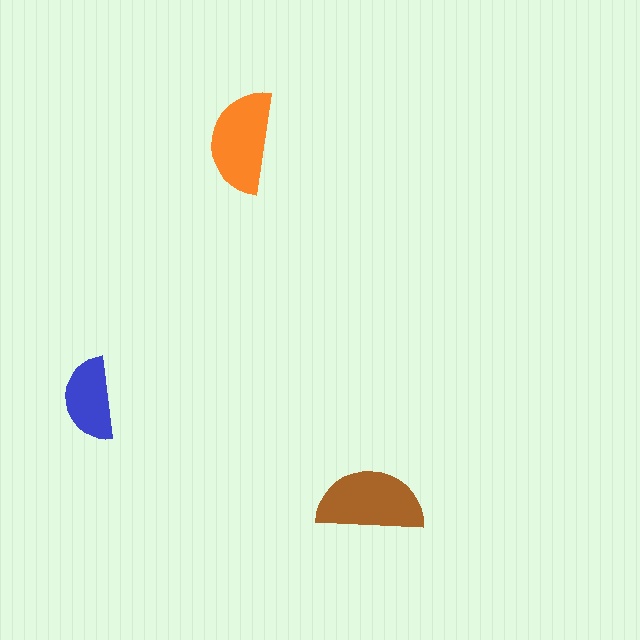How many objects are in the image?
There are 3 objects in the image.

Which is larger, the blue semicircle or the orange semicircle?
The orange one.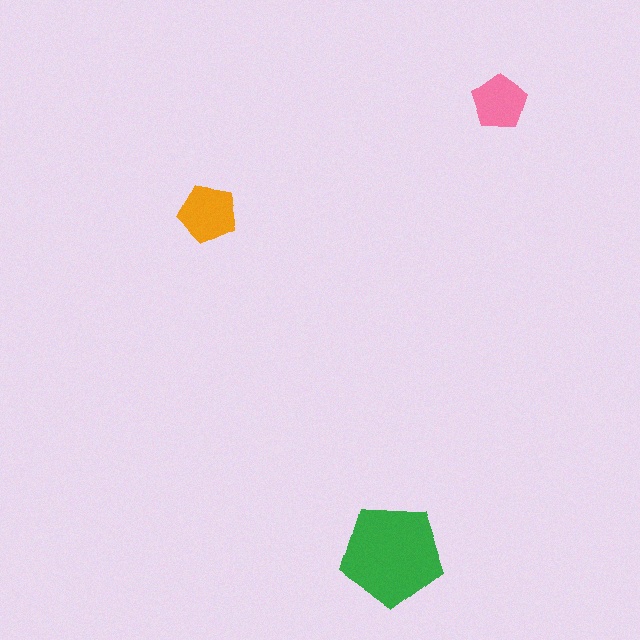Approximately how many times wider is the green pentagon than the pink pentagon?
About 2 times wider.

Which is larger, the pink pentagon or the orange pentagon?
The orange one.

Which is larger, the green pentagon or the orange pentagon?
The green one.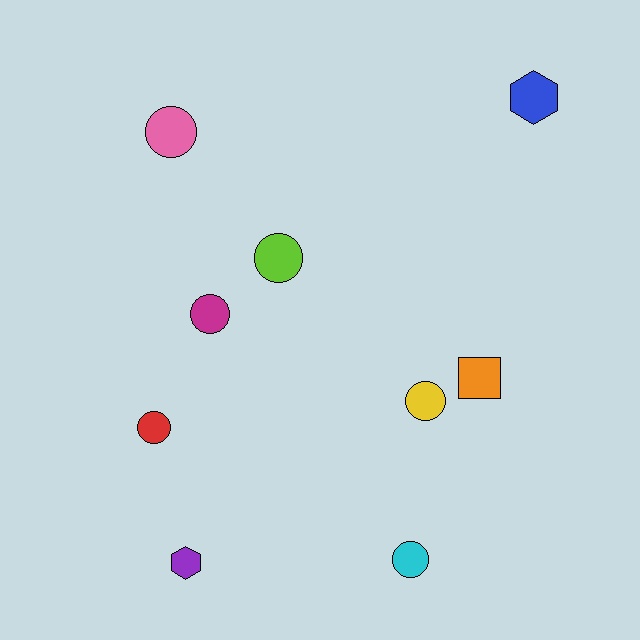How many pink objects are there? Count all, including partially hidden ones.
There is 1 pink object.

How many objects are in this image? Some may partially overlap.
There are 9 objects.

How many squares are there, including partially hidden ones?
There is 1 square.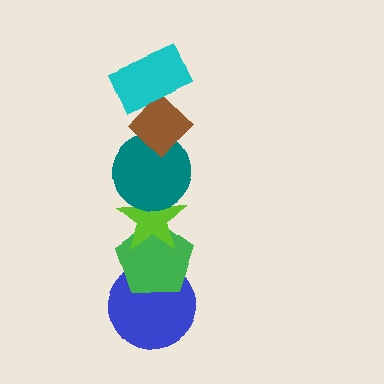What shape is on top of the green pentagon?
The lime star is on top of the green pentagon.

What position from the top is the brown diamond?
The brown diamond is 2nd from the top.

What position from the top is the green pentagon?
The green pentagon is 5th from the top.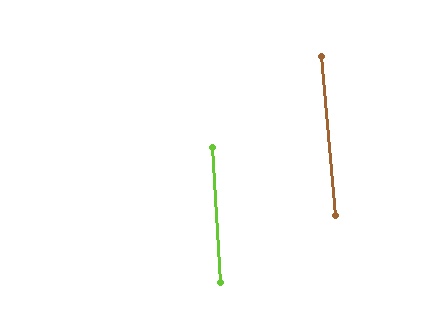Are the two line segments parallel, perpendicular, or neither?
Parallel — their directions differ by only 1.8°.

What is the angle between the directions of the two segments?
Approximately 2 degrees.